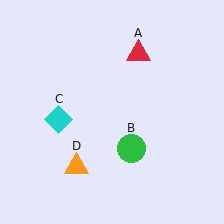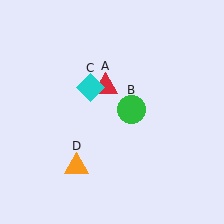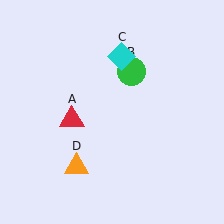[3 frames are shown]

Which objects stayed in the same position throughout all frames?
Orange triangle (object D) remained stationary.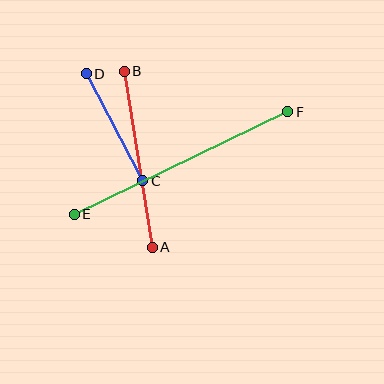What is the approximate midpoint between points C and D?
The midpoint is at approximately (114, 127) pixels.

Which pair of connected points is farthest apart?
Points E and F are farthest apart.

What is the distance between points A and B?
The distance is approximately 178 pixels.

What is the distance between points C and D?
The distance is approximately 121 pixels.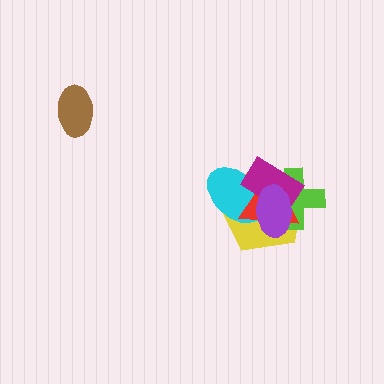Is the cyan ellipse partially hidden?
Yes, it is partially covered by another shape.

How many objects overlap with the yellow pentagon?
5 objects overlap with the yellow pentagon.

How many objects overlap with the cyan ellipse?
4 objects overlap with the cyan ellipse.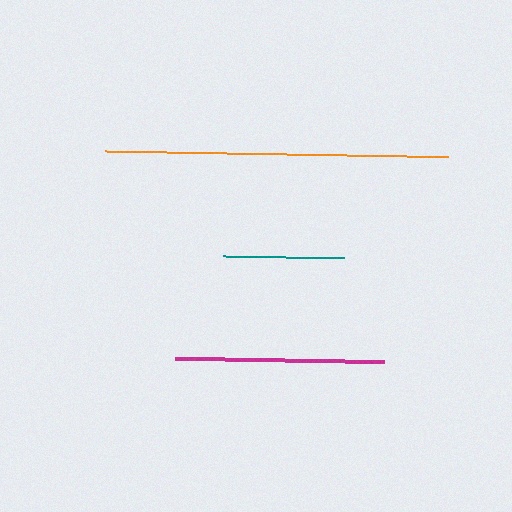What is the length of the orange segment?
The orange segment is approximately 343 pixels long.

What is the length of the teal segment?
The teal segment is approximately 121 pixels long.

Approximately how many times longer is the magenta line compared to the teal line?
The magenta line is approximately 1.7 times the length of the teal line.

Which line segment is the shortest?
The teal line is the shortest at approximately 121 pixels.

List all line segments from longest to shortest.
From longest to shortest: orange, magenta, teal.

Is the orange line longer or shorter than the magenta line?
The orange line is longer than the magenta line.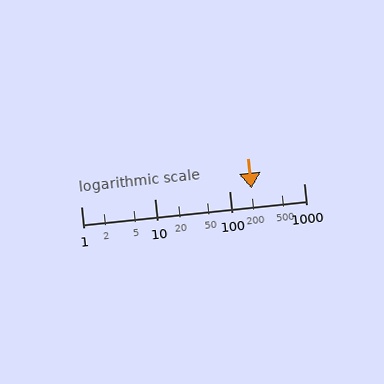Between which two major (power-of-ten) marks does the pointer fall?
The pointer is between 100 and 1000.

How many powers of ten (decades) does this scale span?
The scale spans 3 decades, from 1 to 1000.